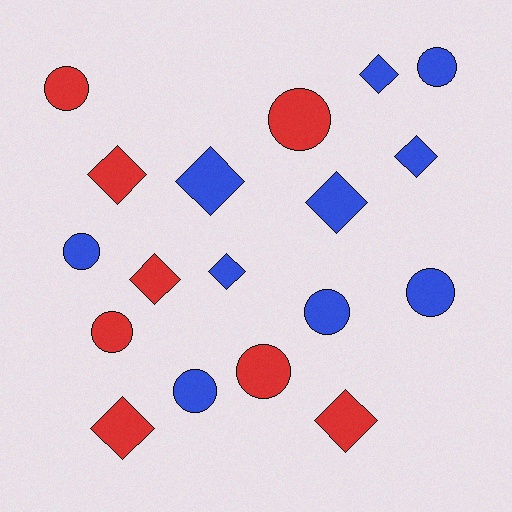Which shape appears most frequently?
Diamond, with 9 objects.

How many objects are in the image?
There are 18 objects.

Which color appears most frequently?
Blue, with 10 objects.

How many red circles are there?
There are 4 red circles.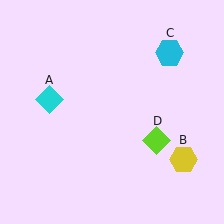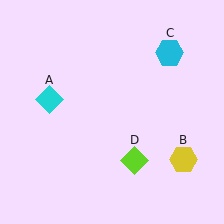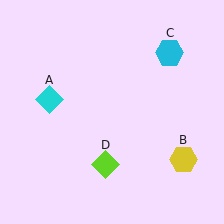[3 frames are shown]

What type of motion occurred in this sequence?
The lime diamond (object D) rotated clockwise around the center of the scene.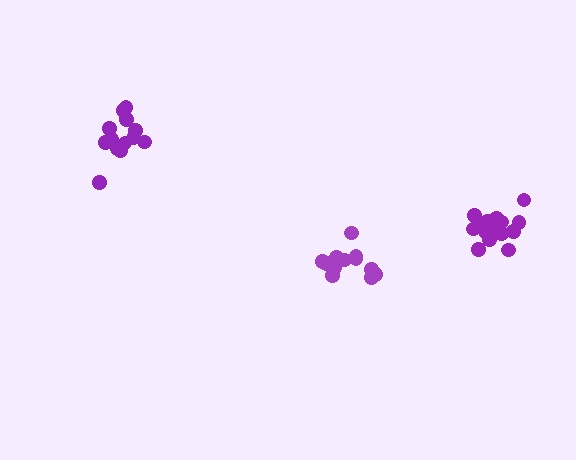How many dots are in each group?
Group 1: 12 dots, Group 2: 15 dots, Group 3: 13 dots (40 total).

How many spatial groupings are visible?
There are 3 spatial groupings.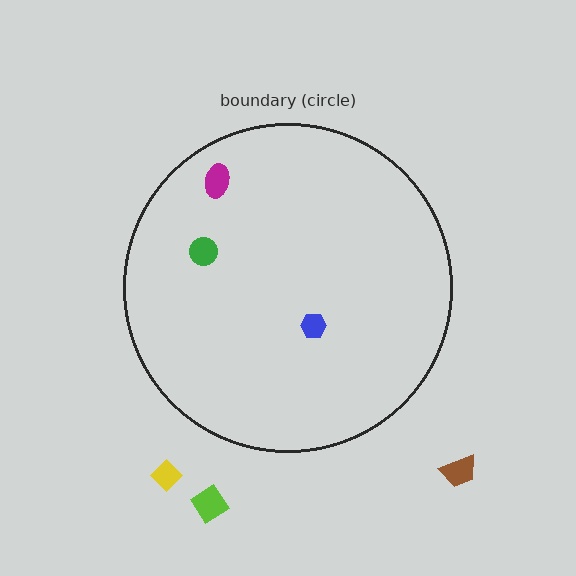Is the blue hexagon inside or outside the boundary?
Inside.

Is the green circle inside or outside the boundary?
Inside.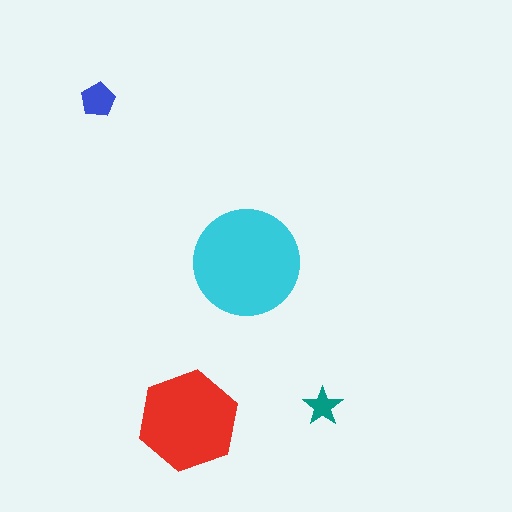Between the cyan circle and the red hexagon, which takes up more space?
The cyan circle.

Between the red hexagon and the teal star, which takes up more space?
The red hexagon.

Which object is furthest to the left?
The blue pentagon is leftmost.